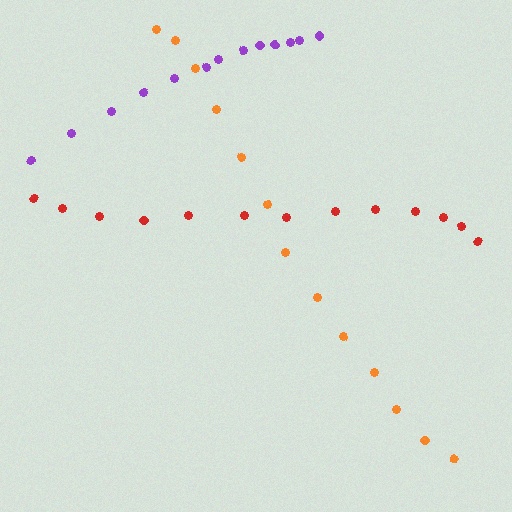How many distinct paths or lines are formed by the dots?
There are 3 distinct paths.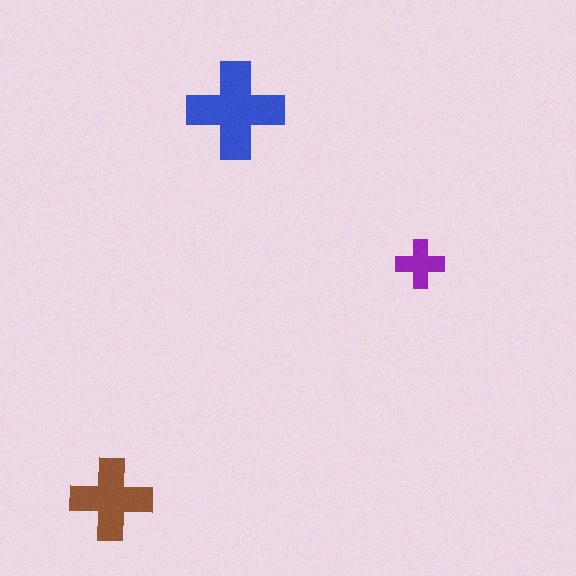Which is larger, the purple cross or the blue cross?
The blue one.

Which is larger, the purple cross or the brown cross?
The brown one.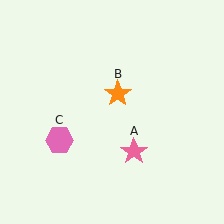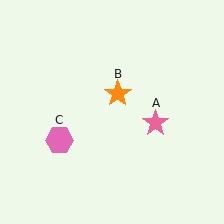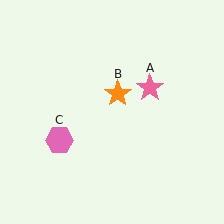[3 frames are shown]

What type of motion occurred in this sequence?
The pink star (object A) rotated counterclockwise around the center of the scene.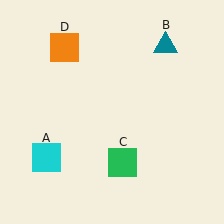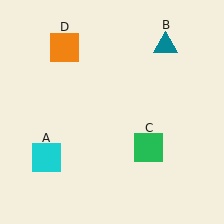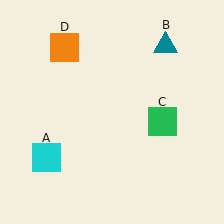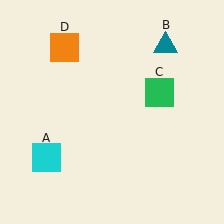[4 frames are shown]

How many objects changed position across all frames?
1 object changed position: green square (object C).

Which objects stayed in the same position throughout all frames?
Cyan square (object A) and teal triangle (object B) and orange square (object D) remained stationary.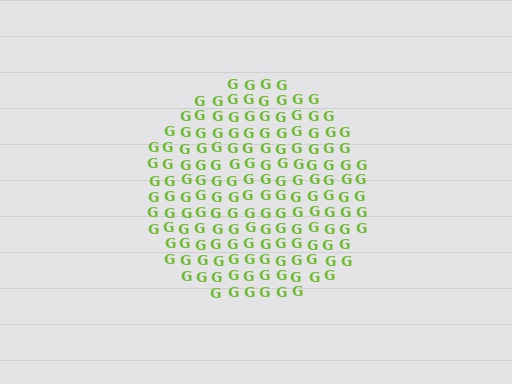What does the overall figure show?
The overall figure shows a circle.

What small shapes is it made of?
It is made of small letter G's.